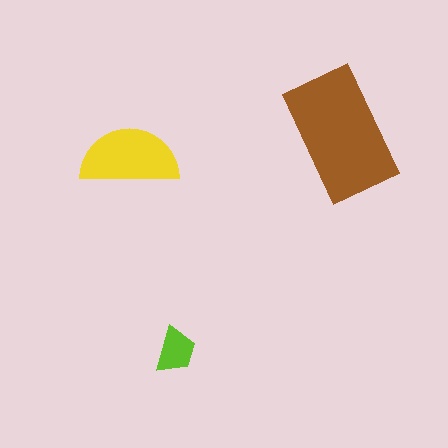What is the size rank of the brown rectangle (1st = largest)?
1st.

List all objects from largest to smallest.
The brown rectangle, the yellow semicircle, the lime trapezoid.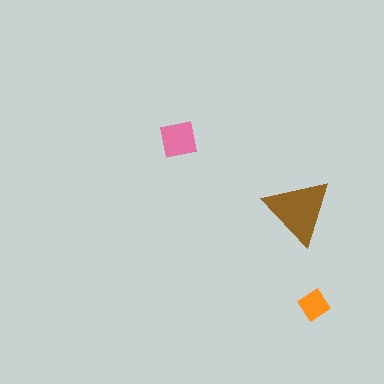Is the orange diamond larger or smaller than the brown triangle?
Smaller.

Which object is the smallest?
The orange diamond.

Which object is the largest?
The brown triangle.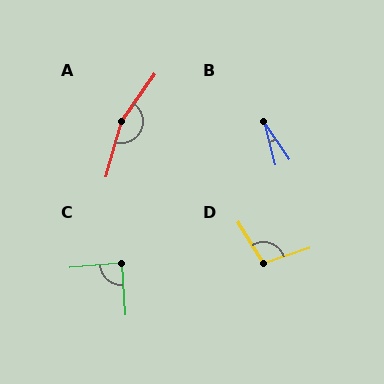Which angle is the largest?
A, at approximately 160 degrees.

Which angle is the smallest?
B, at approximately 21 degrees.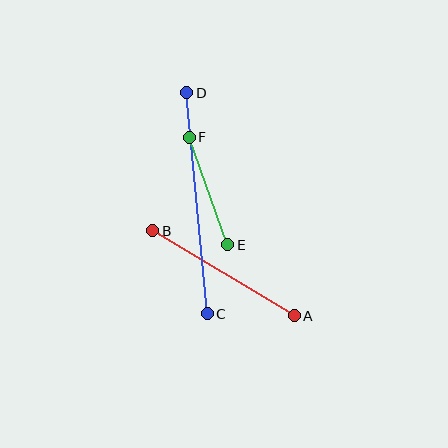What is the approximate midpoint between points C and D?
The midpoint is at approximately (197, 203) pixels.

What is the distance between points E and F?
The distance is approximately 114 pixels.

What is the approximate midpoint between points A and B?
The midpoint is at approximately (223, 273) pixels.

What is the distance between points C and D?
The distance is approximately 222 pixels.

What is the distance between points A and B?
The distance is approximately 165 pixels.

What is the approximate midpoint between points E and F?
The midpoint is at approximately (209, 191) pixels.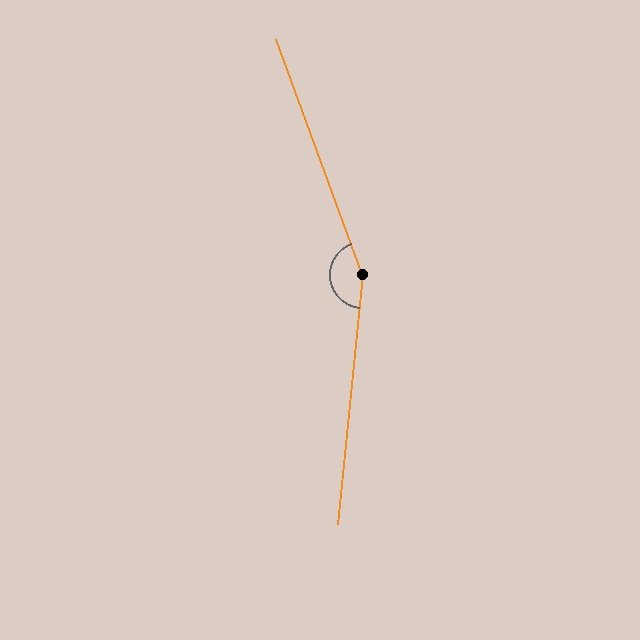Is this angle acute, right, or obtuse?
It is obtuse.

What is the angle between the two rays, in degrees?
Approximately 154 degrees.